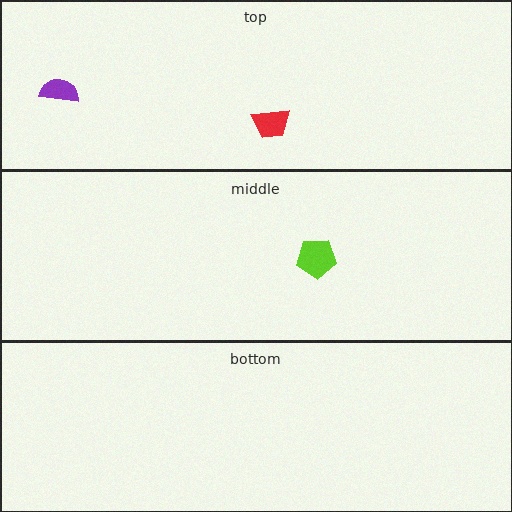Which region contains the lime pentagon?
The middle region.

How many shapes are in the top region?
2.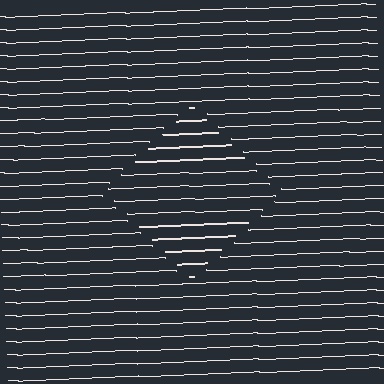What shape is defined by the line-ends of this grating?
An illusory square. The interior of the shape contains the same grating, shifted by half a period — the contour is defined by the phase discontinuity where line-ends from the inner and outer gratings abut.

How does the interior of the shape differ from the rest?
The interior of the shape contains the same grating, shifted by half a period — the contour is defined by the phase discontinuity where line-ends from the inner and outer gratings abut.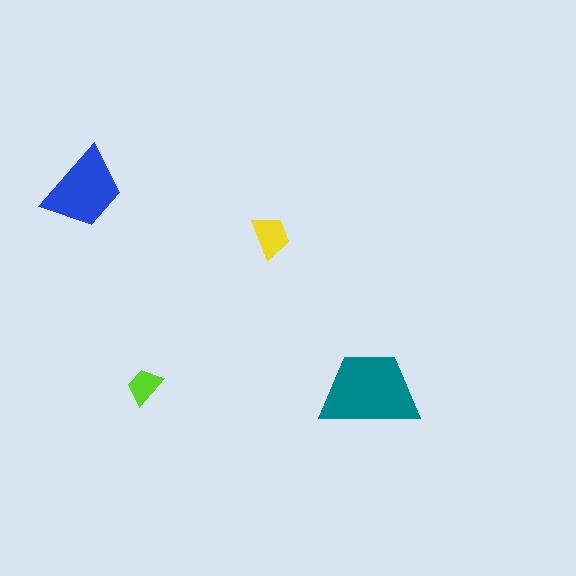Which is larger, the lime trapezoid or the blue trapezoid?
The blue one.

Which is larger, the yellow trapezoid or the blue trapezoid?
The blue one.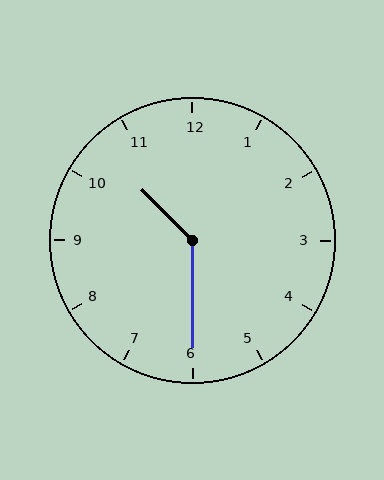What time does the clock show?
10:30.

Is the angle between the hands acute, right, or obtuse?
It is obtuse.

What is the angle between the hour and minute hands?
Approximately 135 degrees.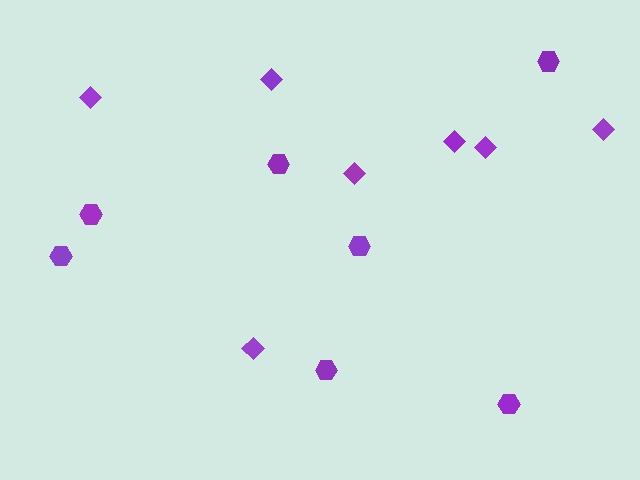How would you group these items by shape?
There are 2 groups: one group of diamonds (7) and one group of hexagons (7).